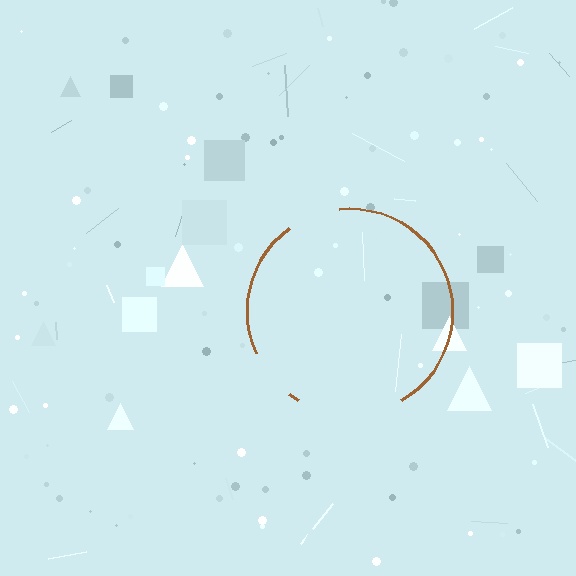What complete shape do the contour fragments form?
The contour fragments form a circle.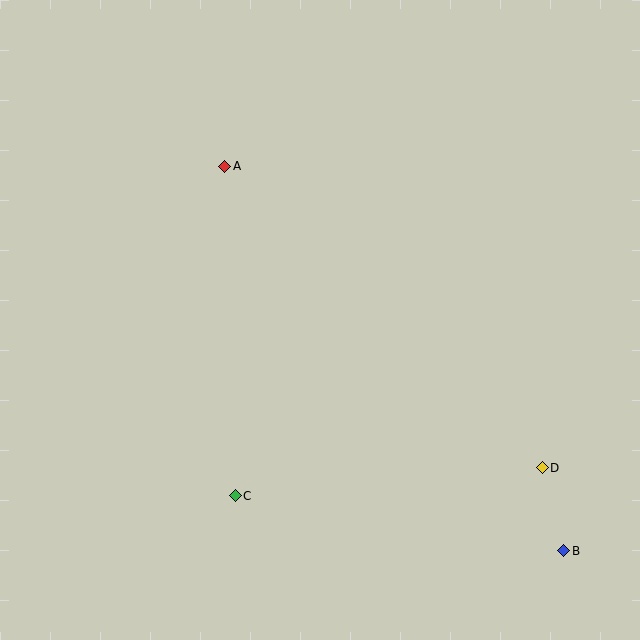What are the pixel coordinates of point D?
Point D is at (542, 468).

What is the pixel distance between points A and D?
The distance between A and D is 437 pixels.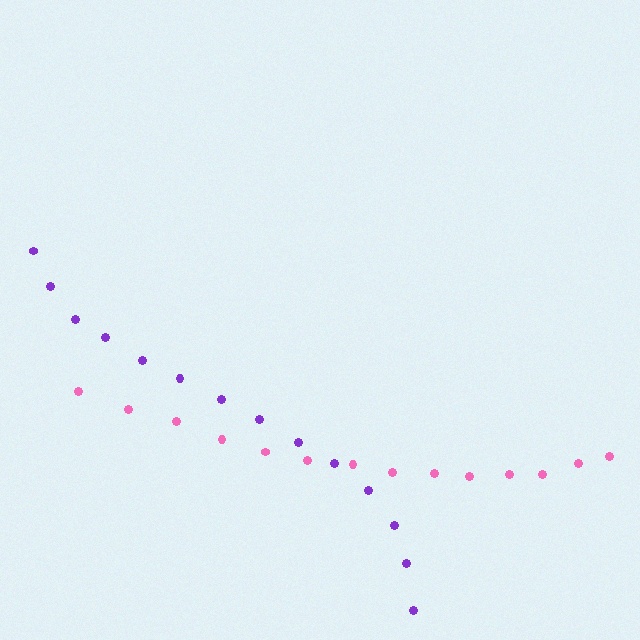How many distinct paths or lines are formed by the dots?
There are 2 distinct paths.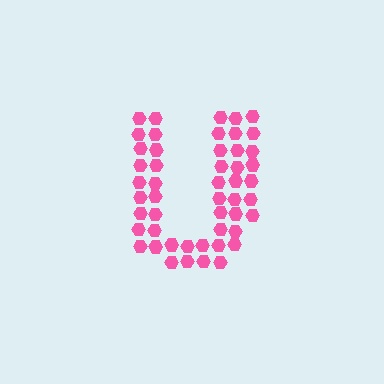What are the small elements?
The small elements are hexagons.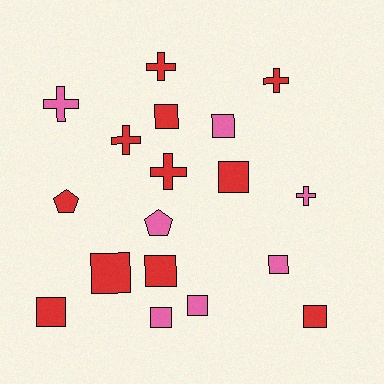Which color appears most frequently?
Red, with 11 objects.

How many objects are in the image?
There are 18 objects.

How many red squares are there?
There are 6 red squares.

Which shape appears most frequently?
Square, with 10 objects.